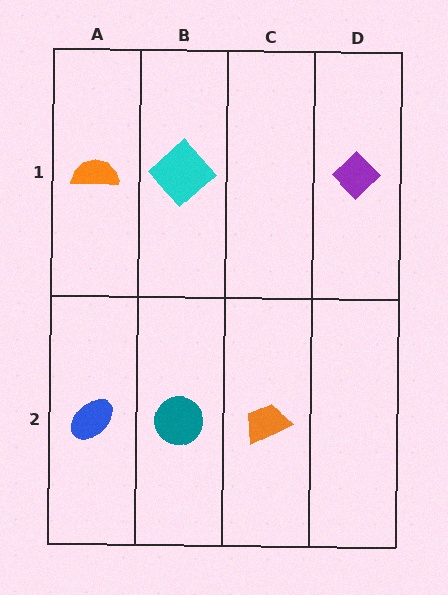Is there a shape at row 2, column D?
No, that cell is empty.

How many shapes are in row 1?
3 shapes.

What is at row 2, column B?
A teal circle.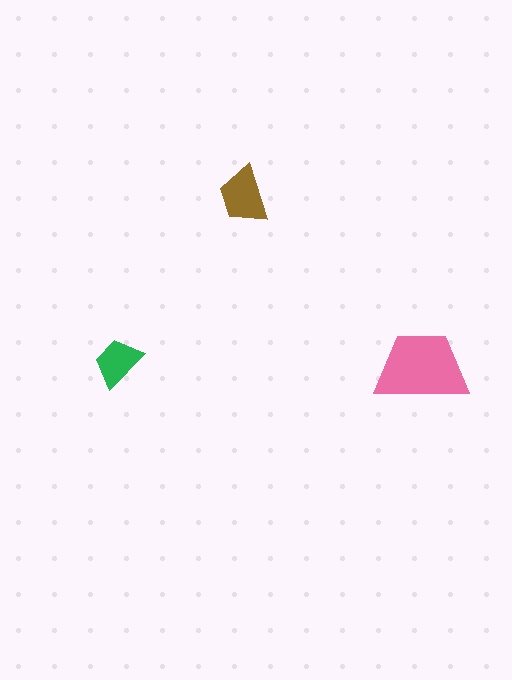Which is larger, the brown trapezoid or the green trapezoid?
The brown one.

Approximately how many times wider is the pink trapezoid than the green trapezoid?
About 2 times wider.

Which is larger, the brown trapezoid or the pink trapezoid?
The pink one.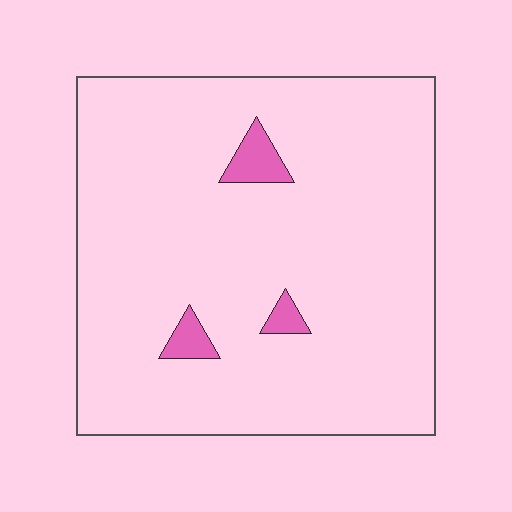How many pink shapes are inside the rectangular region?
3.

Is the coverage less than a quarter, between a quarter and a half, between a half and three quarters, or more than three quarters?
Less than a quarter.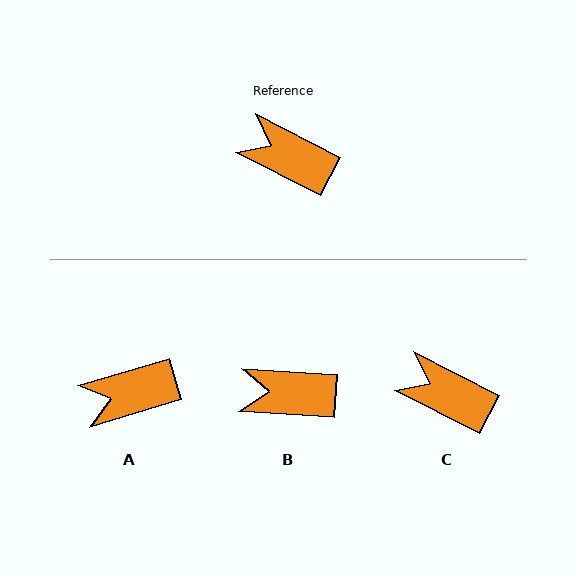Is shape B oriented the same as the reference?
No, it is off by about 23 degrees.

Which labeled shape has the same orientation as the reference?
C.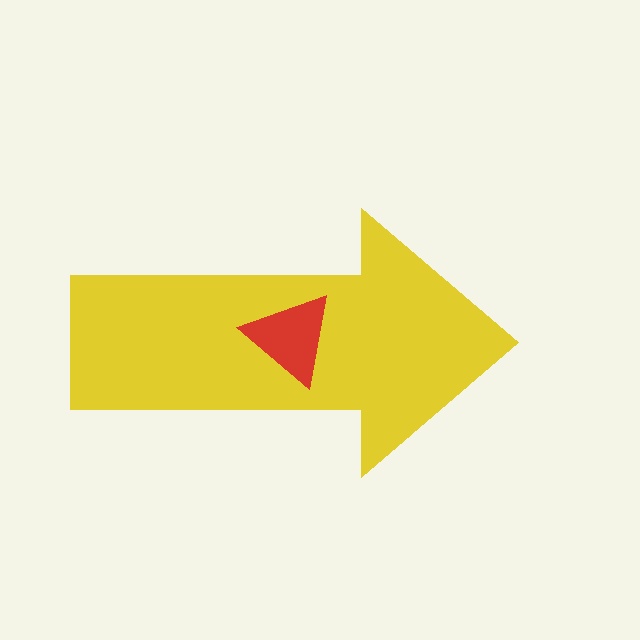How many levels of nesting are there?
2.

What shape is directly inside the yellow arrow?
The red triangle.